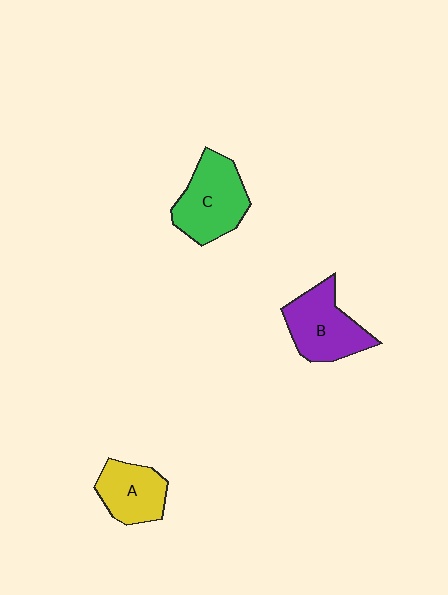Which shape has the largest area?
Shape C (green).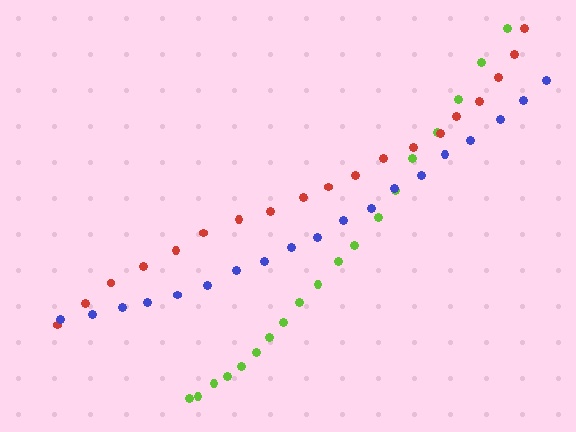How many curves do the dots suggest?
There are 3 distinct paths.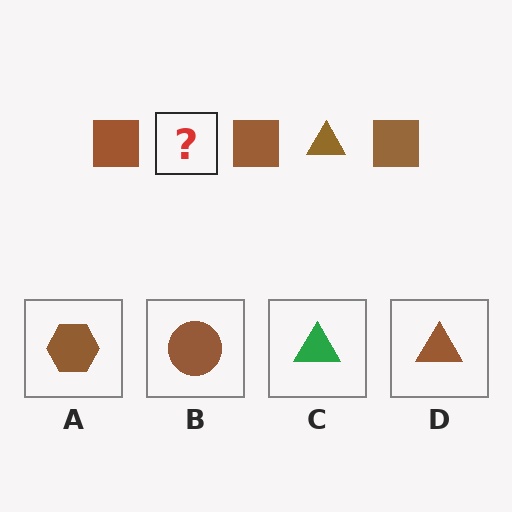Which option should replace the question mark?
Option D.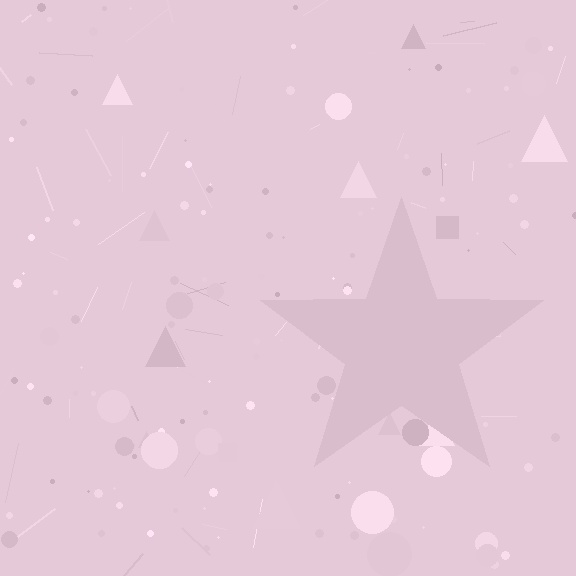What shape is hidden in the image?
A star is hidden in the image.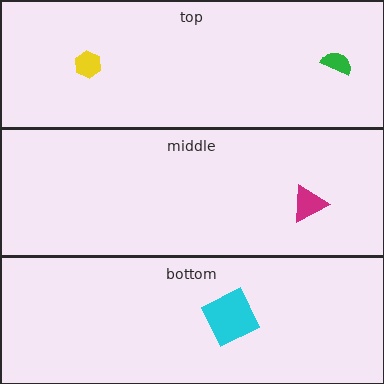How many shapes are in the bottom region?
1.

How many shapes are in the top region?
2.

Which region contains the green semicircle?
The top region.